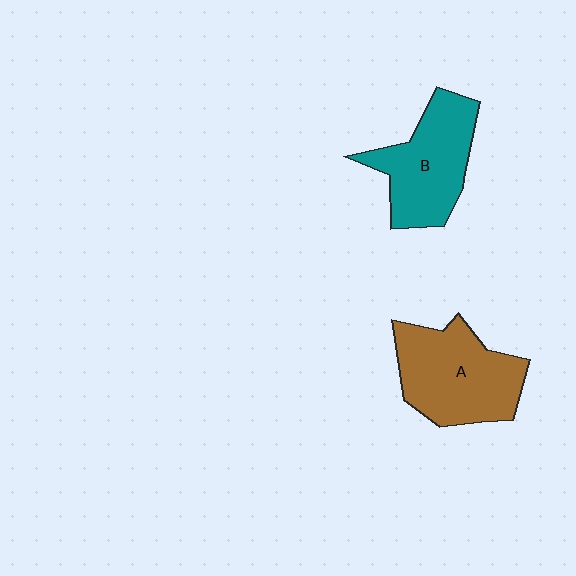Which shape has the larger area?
Shape A (brown).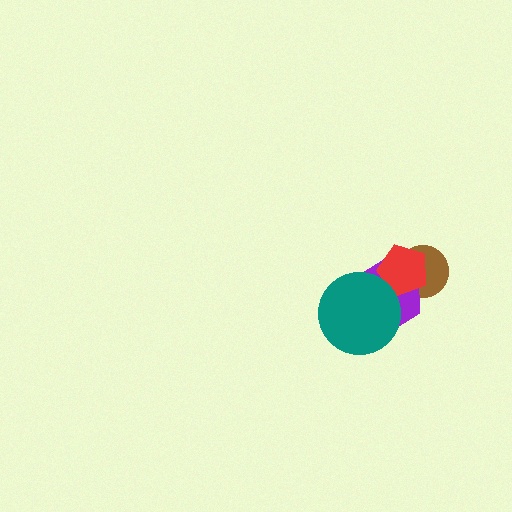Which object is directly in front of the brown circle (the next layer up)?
The purple hexagon is directly in front of the brown circle.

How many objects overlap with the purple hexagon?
3 objects overlap with the purple hexagon.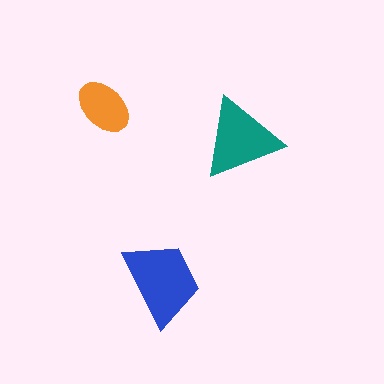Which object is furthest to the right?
The teal triangle is rightmost.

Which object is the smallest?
The orange ellipse.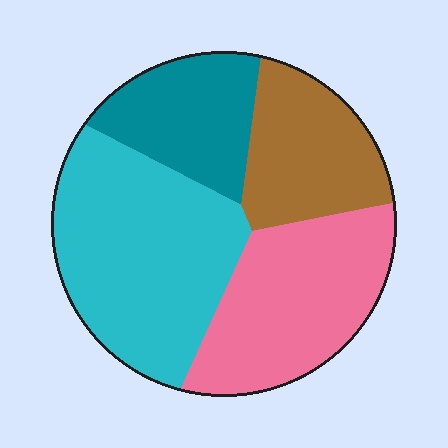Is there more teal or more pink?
Pink.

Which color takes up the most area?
Cyan, at roughly 35%.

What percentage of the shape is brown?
Brown covers about 20% of the shape.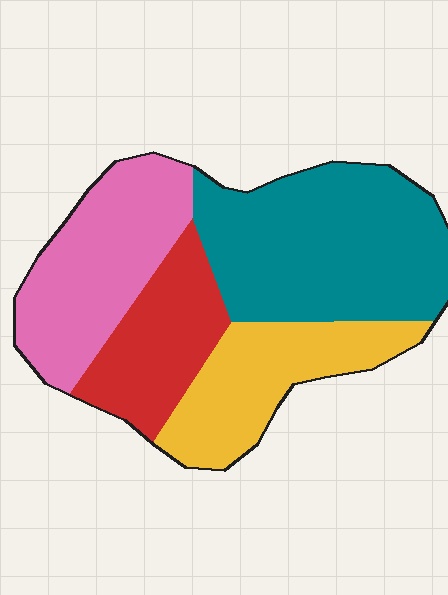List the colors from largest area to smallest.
From largest to smallest: teal, pink, yellow, red.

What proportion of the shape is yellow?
Yellow covers around 20% of the shape.